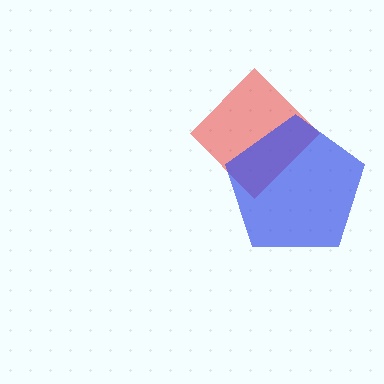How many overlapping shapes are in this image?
There are 2 overlapping shapes in the image.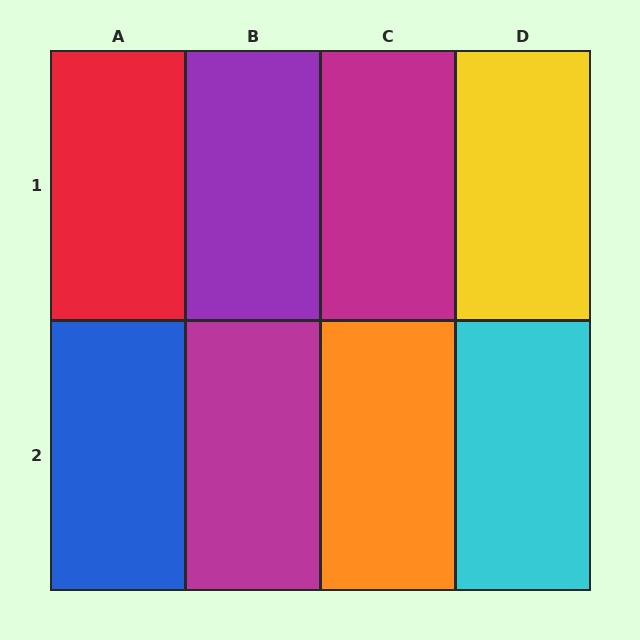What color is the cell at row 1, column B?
Purple.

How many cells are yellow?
1 cell is yellow.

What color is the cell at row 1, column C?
Magenta.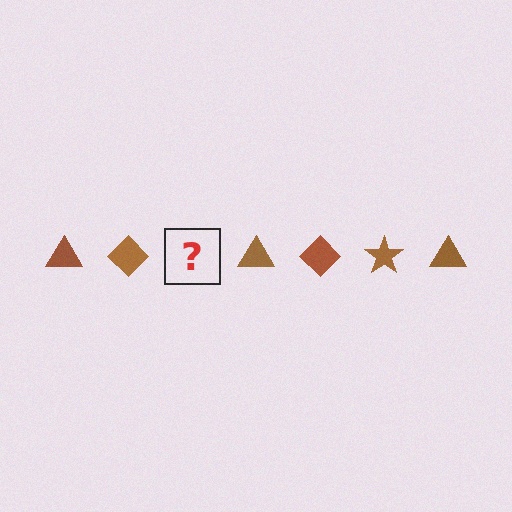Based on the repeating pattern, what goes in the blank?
The blank should be a brown star.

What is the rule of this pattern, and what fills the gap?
The rule is that the pattern cycles through triangle, diamond, star shapes in brown. The gap should be filled with a brown star.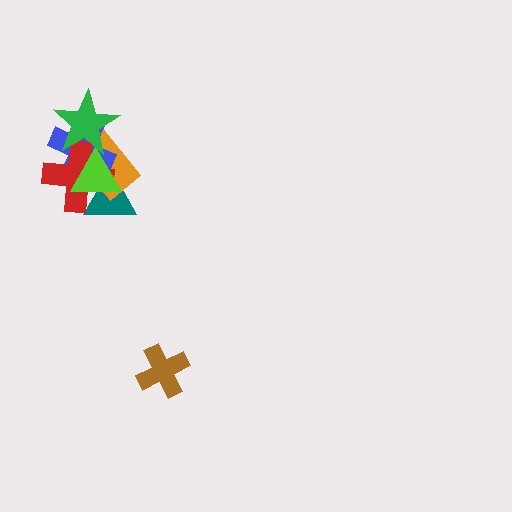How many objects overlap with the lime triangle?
5 objects overlap with the lime triangle.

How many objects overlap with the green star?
4 objects overlap with the green star.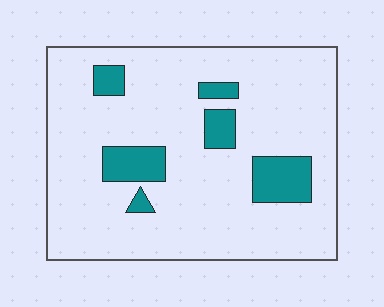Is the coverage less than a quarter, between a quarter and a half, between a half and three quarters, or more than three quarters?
Less than a quarter.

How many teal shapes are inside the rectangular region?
6.